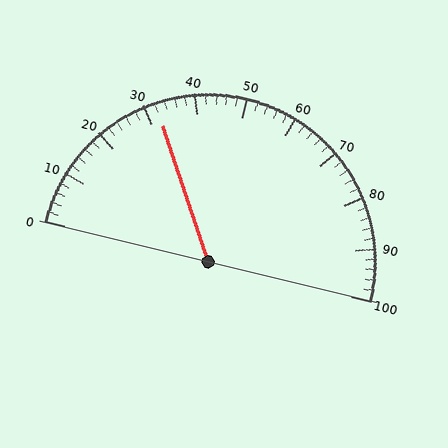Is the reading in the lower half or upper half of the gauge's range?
The reading is in the lower half of the range (0 to 100).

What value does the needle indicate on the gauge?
The needle indicates approximately 32.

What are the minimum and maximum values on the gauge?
The gauge ranges from 0 to 100.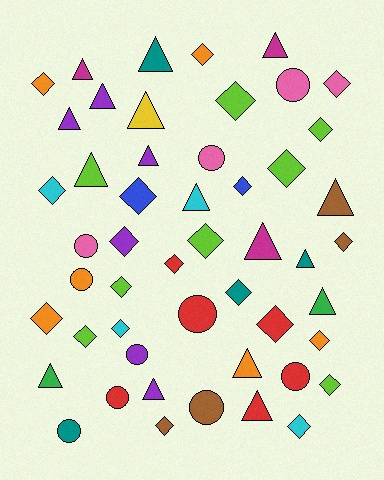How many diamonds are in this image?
There are 23 diamonds.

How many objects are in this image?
There are 50 objects.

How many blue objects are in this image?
There are 2 blue objects.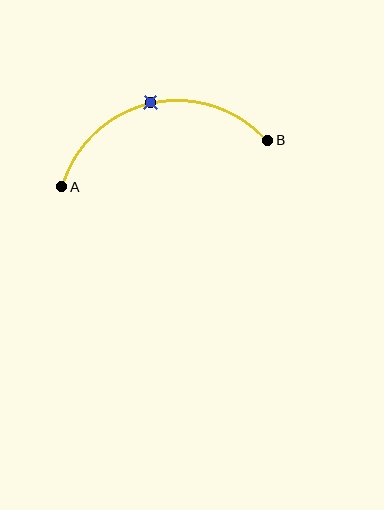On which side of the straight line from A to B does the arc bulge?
The arc bulges above the straight line connecting A and B.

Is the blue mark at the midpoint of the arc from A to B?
Yes. The blue mark lies on the arc at equal arc-length from both A and B — it is the arc midpoint.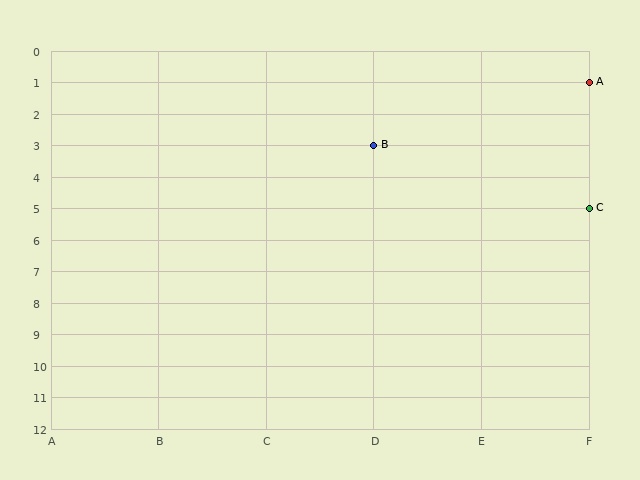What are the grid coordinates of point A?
Point A is at grid coordinates (F, 1).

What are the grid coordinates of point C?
Point C is at grid coordinates (F, 5).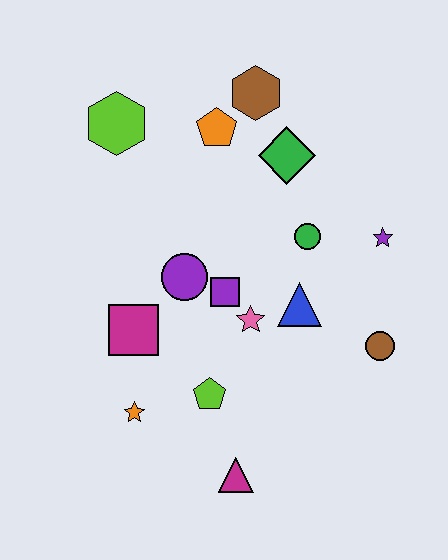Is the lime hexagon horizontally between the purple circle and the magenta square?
No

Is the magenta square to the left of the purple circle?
Yes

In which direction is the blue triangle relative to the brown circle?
The blue triangle is to the left of the brown circle.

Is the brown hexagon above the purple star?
Yes